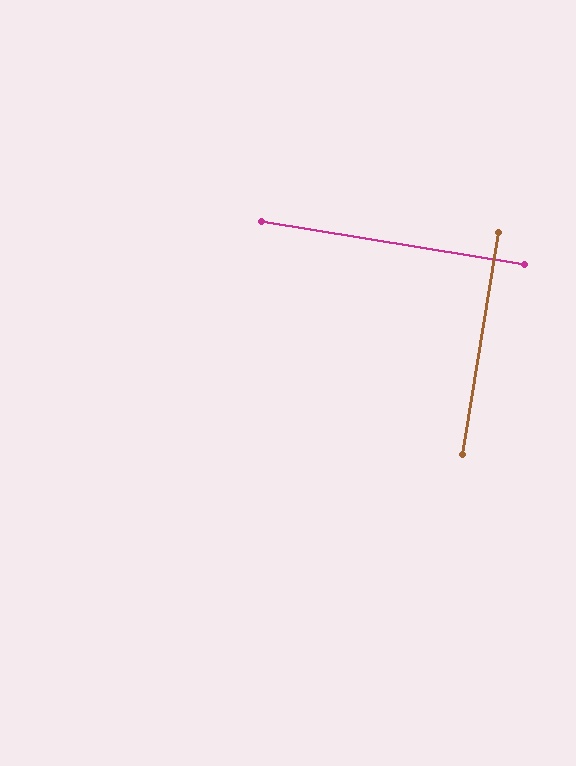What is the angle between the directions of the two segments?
Approximately 90 degrees.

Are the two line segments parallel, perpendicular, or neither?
Perpendicular — they meet at approximately 90°.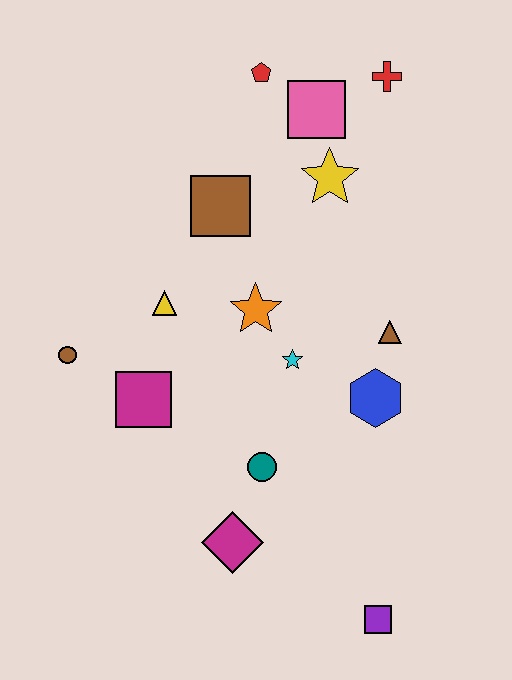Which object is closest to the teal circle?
The magenta diamond is closest to the teal circle.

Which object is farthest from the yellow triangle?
The purple square is farthest from the yellow triangle.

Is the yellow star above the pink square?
No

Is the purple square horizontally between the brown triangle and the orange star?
Yes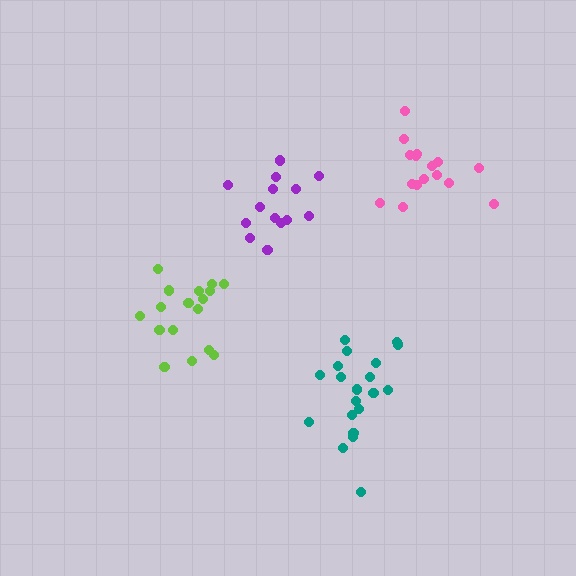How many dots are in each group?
Group 1: 15 dots, Group 2: 20 dots, Group 3: 17 dots, Group 4: 16 dots (68 total).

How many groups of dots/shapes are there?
There are 4 groups.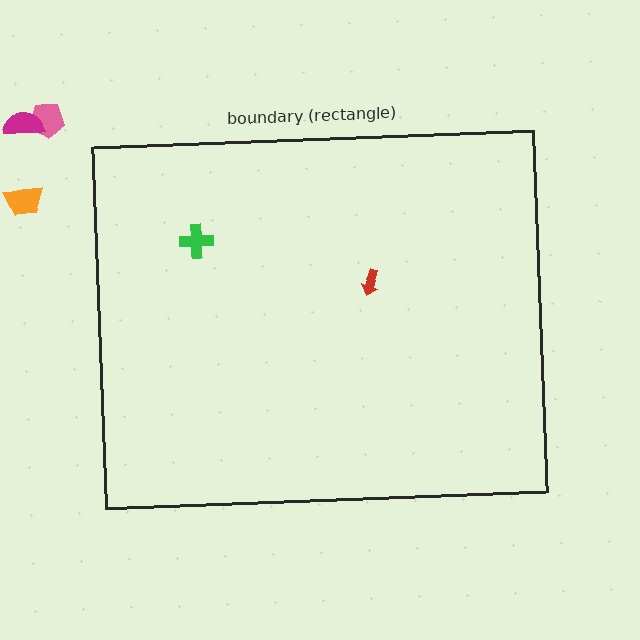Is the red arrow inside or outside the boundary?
Inside.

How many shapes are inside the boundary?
2 inside, 3 outside.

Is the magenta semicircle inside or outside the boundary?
Outside.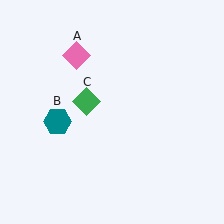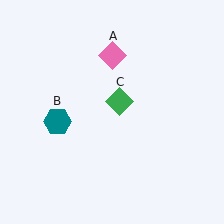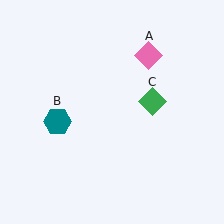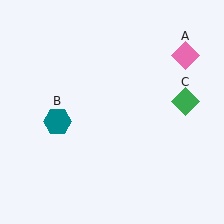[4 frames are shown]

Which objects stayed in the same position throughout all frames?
Teal hexagon (object B) remained stationary.